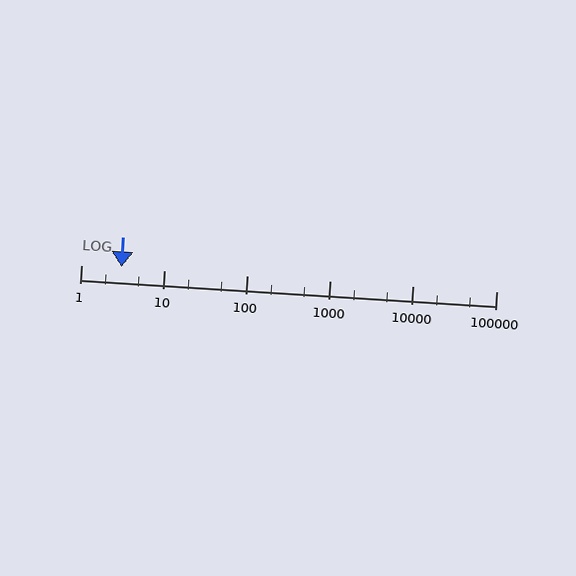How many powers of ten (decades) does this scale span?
The scale spans 5 decades, from 1 to 100000.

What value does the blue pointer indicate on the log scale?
The pointer indicates approximately 3.1.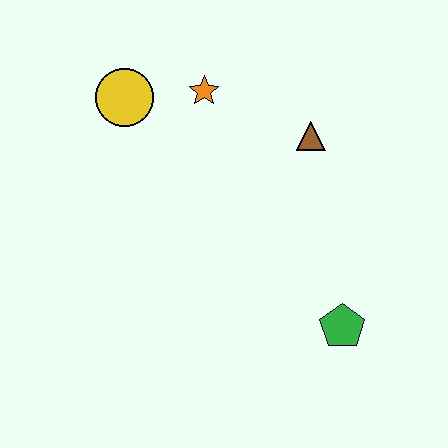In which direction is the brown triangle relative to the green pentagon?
The brown triangle is above the green pentagon.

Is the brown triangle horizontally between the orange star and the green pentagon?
Yes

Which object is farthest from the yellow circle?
The green pentagon is farthest from the yellow circle.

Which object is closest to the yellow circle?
The orange star is closest to the yellow circle.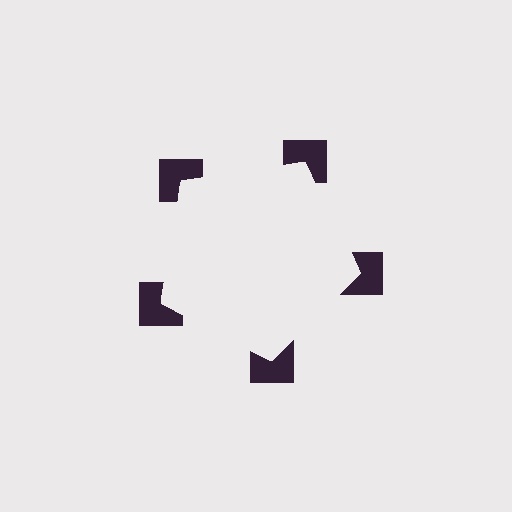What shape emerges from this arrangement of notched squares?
An illusory pentagon — its edges are inferred from the aligned wedge cuts in the notched squares, not physically drawn.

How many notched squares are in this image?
There are 5 — one at each vertex of the illusory pentagon.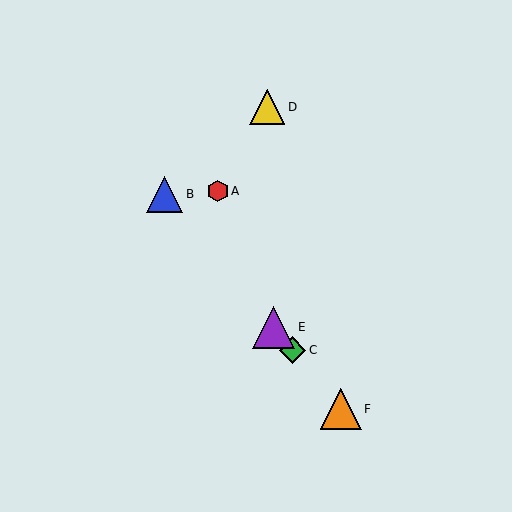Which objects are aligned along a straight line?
Objects B, C, E, F are aligned along a straight line.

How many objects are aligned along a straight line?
4 objects (B, C, E, F) are aligned along a straight line.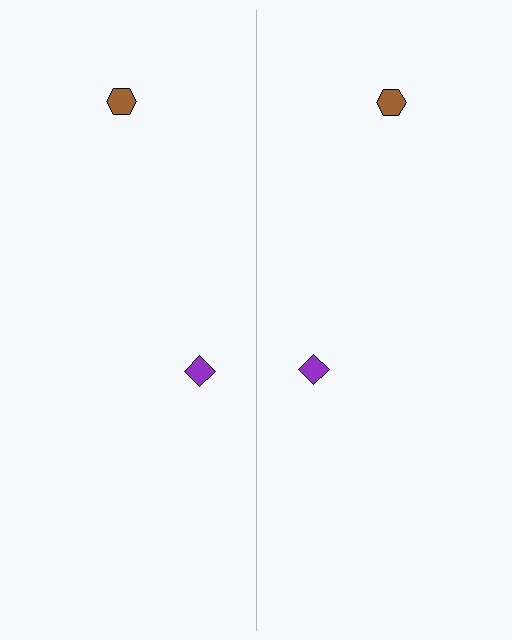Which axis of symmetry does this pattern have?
The pattern has a vertical axis of symmetry running through the center of the image.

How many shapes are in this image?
There are 4 shapes in this image.